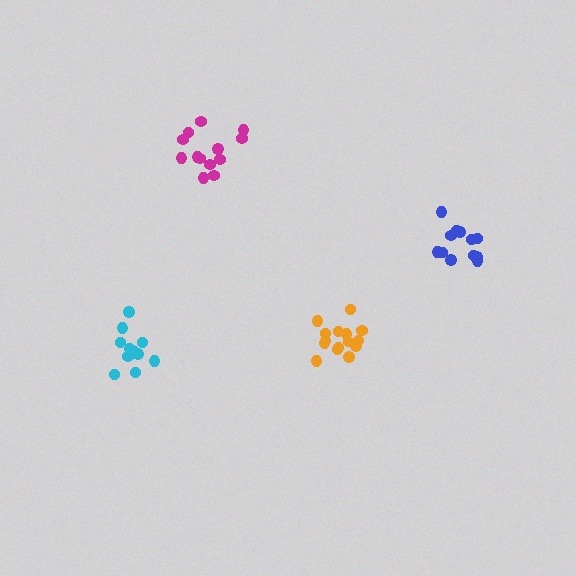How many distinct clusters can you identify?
There are 4 distinct clusters.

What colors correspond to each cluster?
The clusters are colored: cyan, blue, orange, magenta.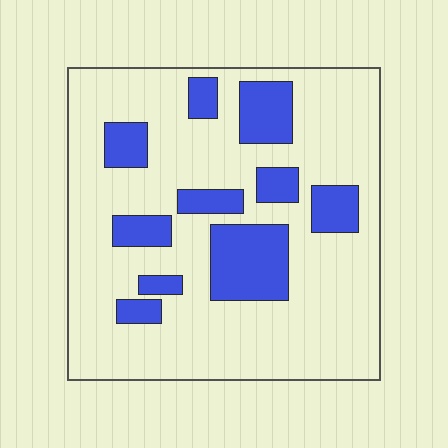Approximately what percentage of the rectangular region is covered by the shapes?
Approximately 25%.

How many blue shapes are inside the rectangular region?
10.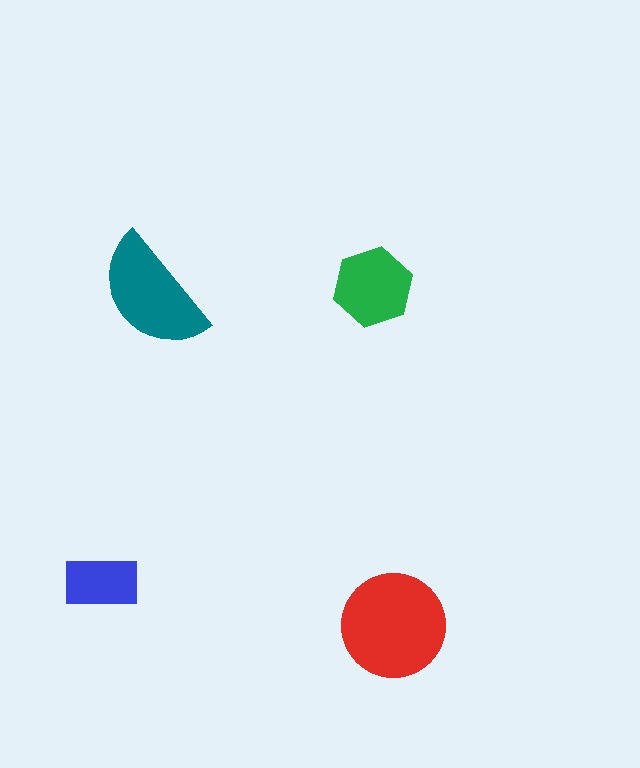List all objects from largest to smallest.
The red circle, the teal semicircle, the green hexagon, the blue rectangle.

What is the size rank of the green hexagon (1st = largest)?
3rd.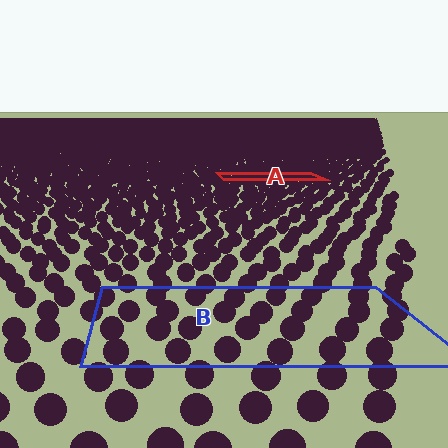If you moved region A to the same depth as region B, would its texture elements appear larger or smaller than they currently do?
They would appear larger. At a closer depth, the same texture elements are projected at a bigger on-screen size.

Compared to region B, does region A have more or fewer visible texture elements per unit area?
Region A has more texture elements per unit area — they are packed more densely because it is farther away.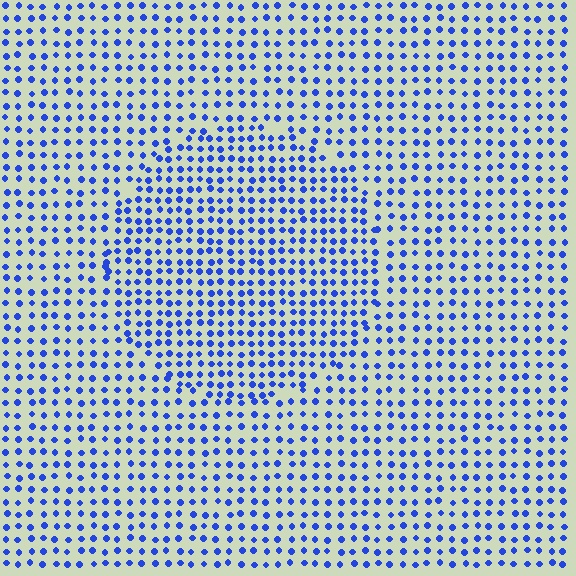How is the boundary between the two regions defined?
The boundary is defined by a change in element density (approximately 1.5x ratio). All elements are the same color, size, and shape.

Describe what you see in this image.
The image contains small blue elements arranged at two different densities. A circle-shaped region is visible where the elements are more densely packed than the surrounding area.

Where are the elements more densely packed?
The elements are more densely packed inside the circle boundary.